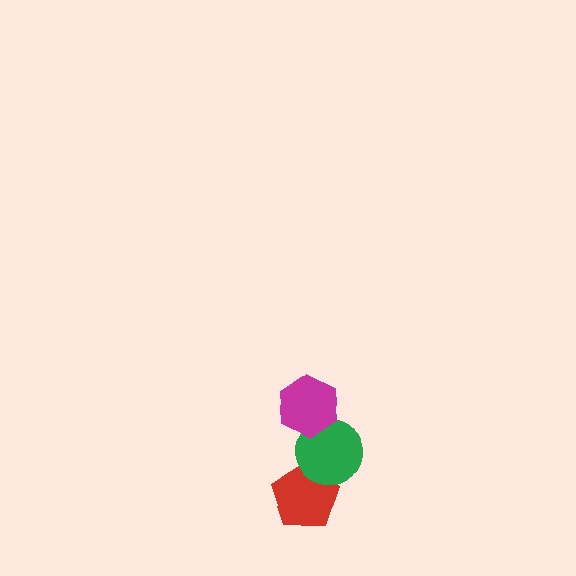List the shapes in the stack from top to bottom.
From top to bottom: the magenta hexagon, the green circle, the red pentagon.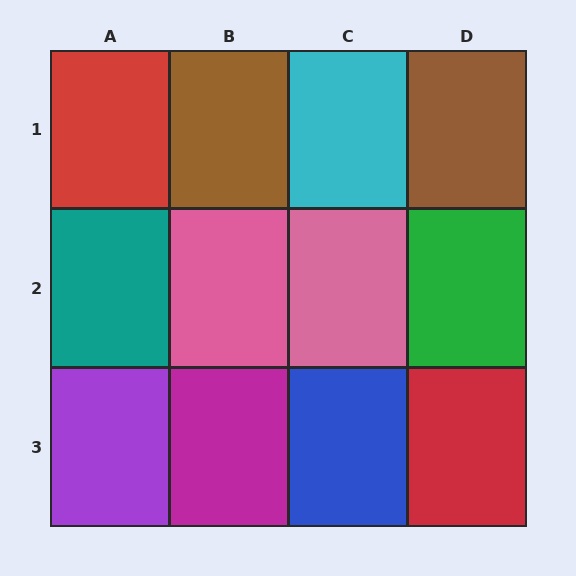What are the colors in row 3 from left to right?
Purple, magenta, blue, red.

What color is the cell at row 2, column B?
Pink.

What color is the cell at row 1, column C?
Cyan.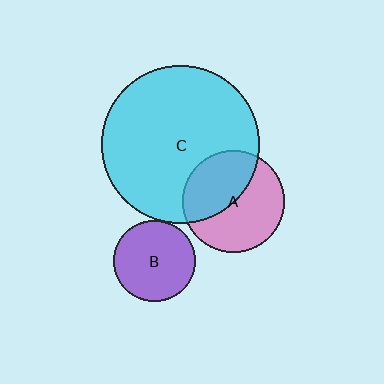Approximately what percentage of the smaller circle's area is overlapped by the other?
Approximately 5%.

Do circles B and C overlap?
Yes.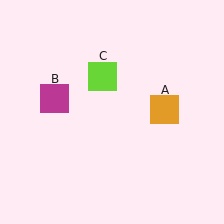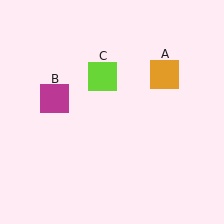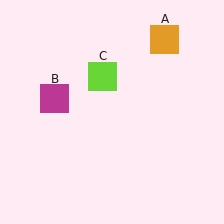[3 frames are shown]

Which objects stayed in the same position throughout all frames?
Magenta square (object B) and lime square (object C) remained stationary.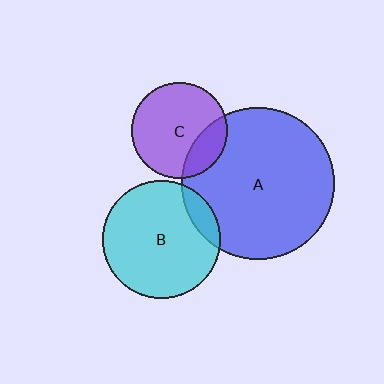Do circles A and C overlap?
Yes.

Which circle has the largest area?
Circle A (blue).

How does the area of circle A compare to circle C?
Approximately 2.5 times.